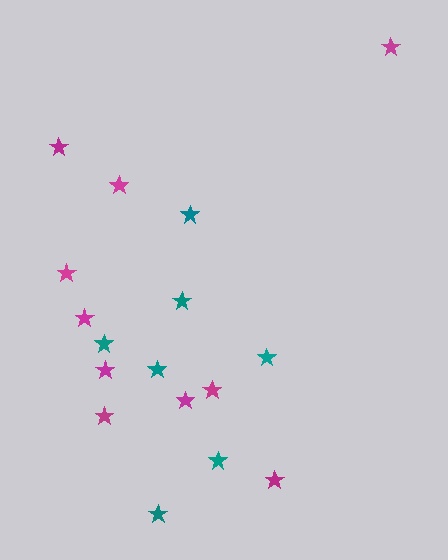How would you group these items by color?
There are 2 groups: one group of magenta stars (10) and one group of teal stars (7).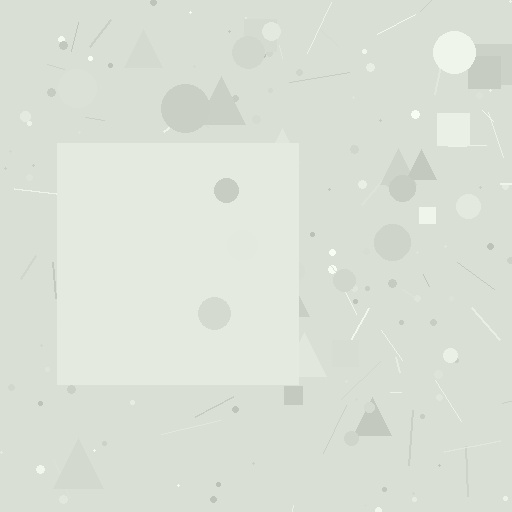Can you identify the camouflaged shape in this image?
The camouflaged shape is a square.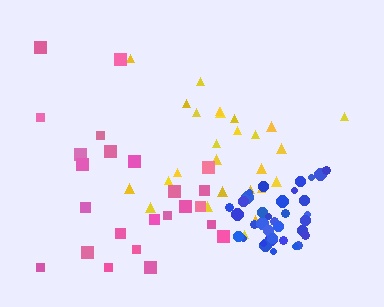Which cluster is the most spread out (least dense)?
Pink.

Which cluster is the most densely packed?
Blue.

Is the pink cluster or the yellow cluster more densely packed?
Yellow.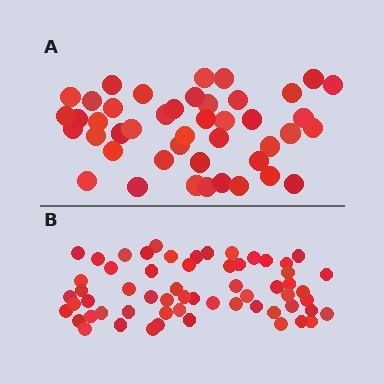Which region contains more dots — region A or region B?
Region B (the bottom region) has more dots.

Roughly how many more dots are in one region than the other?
Region B has approximately 15 more dots than region A.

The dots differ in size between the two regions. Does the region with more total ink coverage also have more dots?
No. Region A has more total ink coverage because its dots are larger, but region B actually contains more individual dots. Total area can be misleading — the number of items is what matters here.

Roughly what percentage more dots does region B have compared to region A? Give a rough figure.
About 35% more.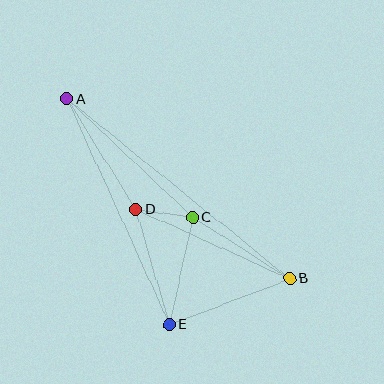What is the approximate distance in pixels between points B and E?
The distance between B and E is approximately 129 pixels.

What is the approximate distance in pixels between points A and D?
The distance between A and D is approximately 130 pixels.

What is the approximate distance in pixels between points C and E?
The distance between C and E is approximately 110 pixels.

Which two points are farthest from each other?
Points A and B are farthest from each other.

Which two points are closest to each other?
Points C and D are closest to each other.